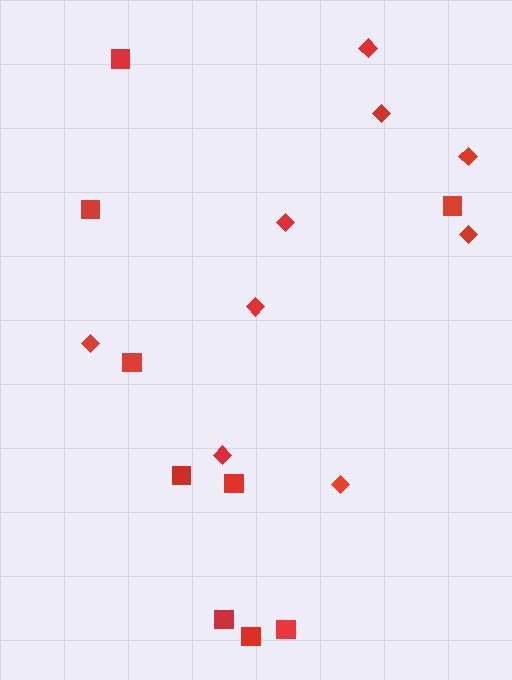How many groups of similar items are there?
There are 2 groups: one group of diamonds (9) and one group of squares (9).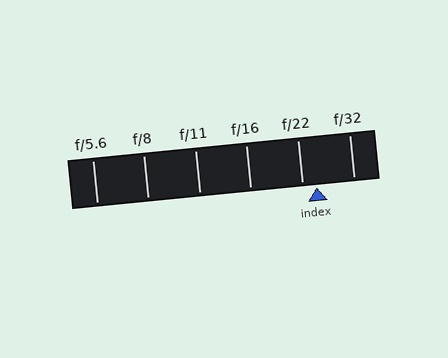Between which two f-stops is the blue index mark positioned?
The index mark is between f/22 and f/32.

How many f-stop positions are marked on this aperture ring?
There are 6 f-stop positions marked.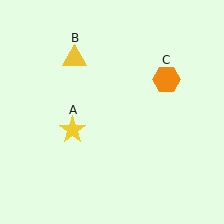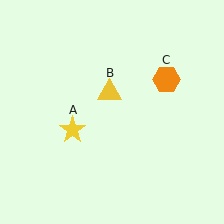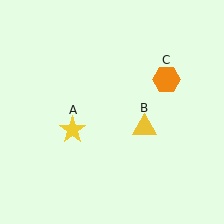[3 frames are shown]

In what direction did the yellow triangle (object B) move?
The yellow triangle (object B) moved down and to the right.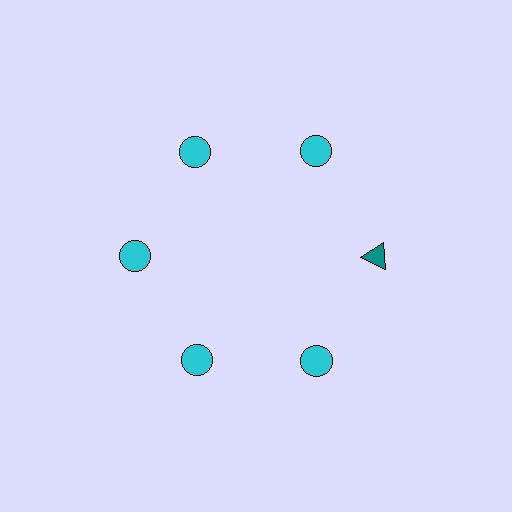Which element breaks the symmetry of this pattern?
The teal triangle at roughly the 3 o'clock position breaks the symmetry. All other shapes are cyan circles.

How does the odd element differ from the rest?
It differs in both color (teal instead of cyan) and shape (triangle instead of circle).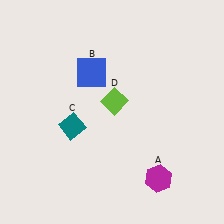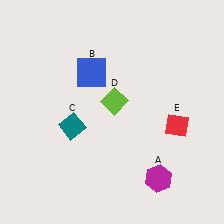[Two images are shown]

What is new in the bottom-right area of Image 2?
A red diamond (E) was added in the bottom-right area of Image 2.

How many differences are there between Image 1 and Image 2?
There is 1 difference between the two images.